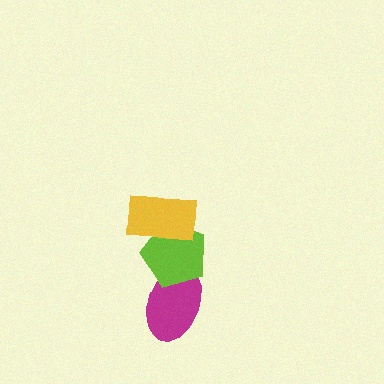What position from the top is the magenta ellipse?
The magenta ellipse is 3rd from the top.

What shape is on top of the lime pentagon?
The yellow rectangle is on top of the lime pentagon.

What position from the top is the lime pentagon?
The lime pentagon is 2nd from the top.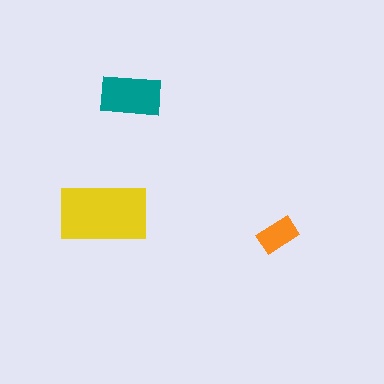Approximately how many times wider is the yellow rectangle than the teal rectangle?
About 1.5 times wider.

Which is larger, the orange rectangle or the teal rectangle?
The teal one.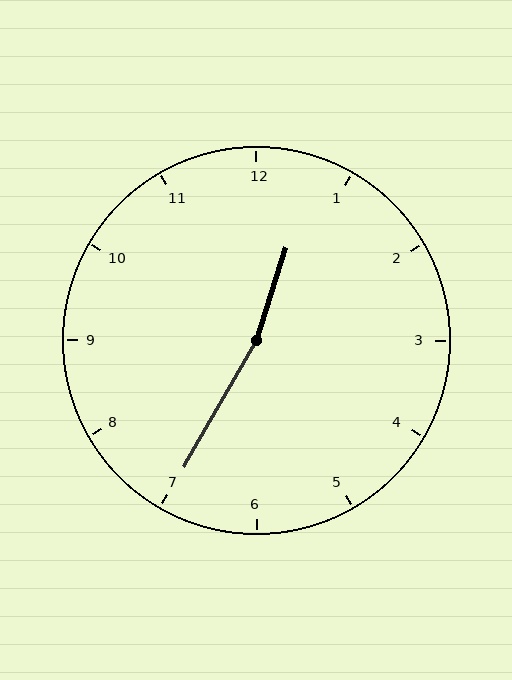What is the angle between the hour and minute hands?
Approximately 168 degrees.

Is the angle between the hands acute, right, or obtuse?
It is obtuse.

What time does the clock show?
12:35.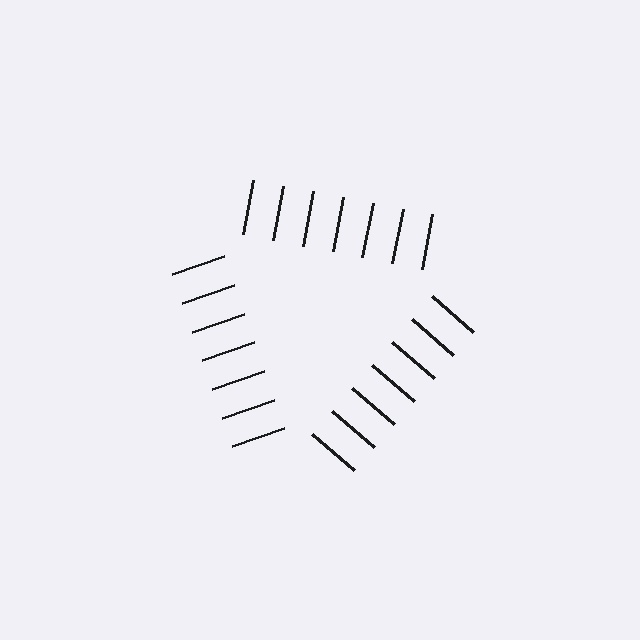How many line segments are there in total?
21 — 7 along each of the 3 edges.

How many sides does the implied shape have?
3 sides — the line-ends trace a triangle.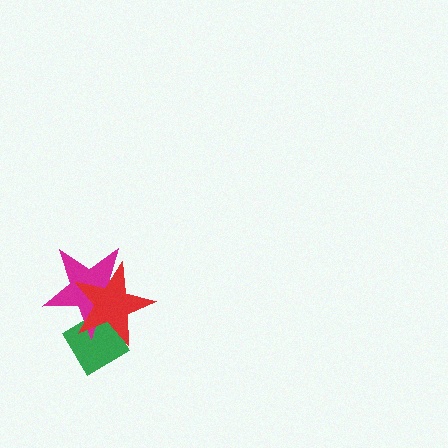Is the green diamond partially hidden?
Yes, it is partially covered by another shape.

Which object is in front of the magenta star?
The red star is in front of the magenta star.